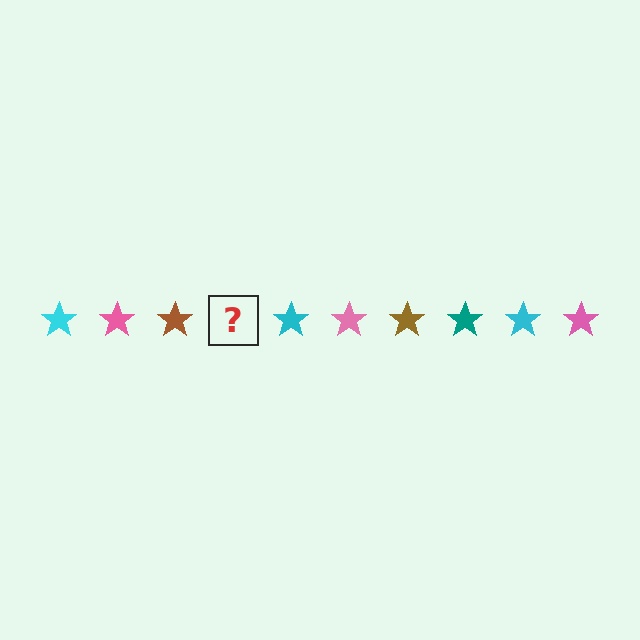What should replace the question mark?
The question mark should be replaced with a teal star.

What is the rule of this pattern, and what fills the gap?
The rule is that the pattern cycles through cyan, pink, brown, teal stars. The gap should be filled with a teal star.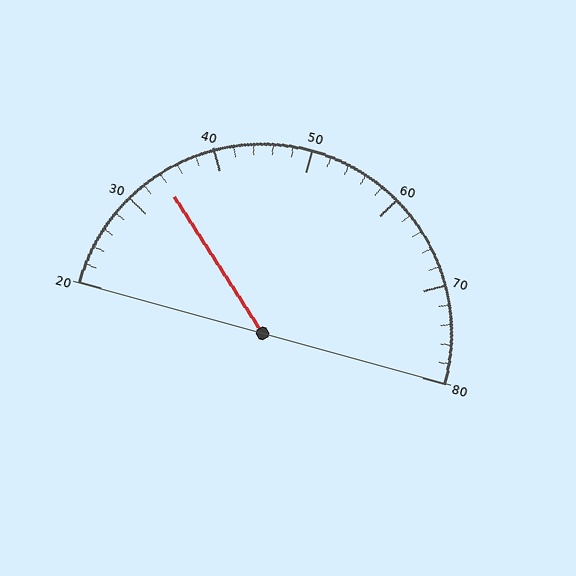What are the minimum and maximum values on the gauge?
The gauge ranges from 20 to 80.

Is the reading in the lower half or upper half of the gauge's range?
The reading is in the lower half of the range (20 to 80).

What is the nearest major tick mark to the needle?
The nearest major tick mark is 30.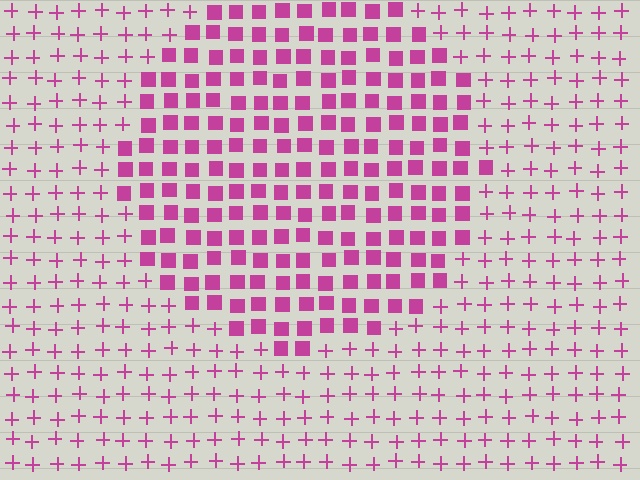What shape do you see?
I see a circle.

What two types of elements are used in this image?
The image uses squares inside the circle region and plus signs outside it.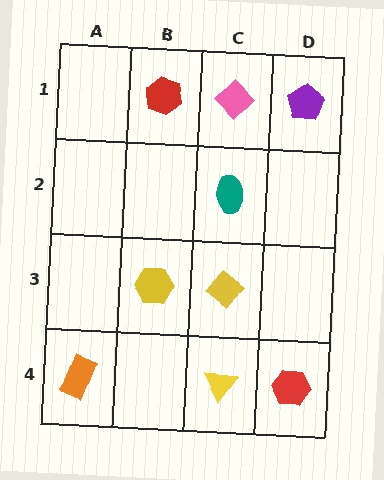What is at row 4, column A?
An orange rectangle.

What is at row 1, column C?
A pink diamond.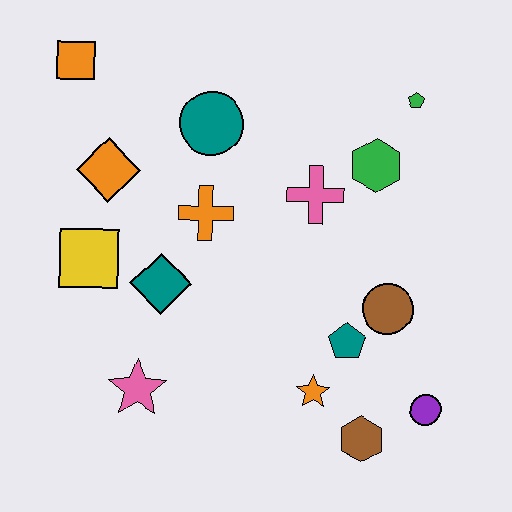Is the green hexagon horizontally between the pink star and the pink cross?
No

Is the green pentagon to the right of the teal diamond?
Yes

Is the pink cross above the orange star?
Yes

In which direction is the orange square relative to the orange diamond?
The orange square is above the orange diamond.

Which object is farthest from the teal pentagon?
The orange square is farthest from the teal pentagon.